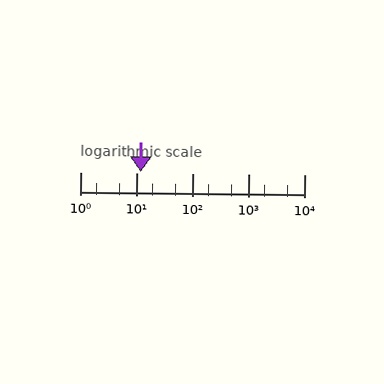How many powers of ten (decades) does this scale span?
The scale spans 4 decades, from 1 to 10000.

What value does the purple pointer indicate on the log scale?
The pointer indicates approximately 12.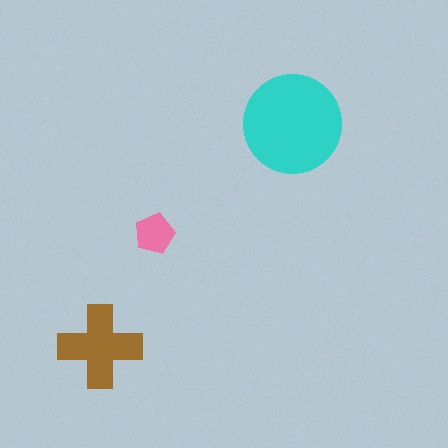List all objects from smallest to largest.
The pink pentagon, the brown cross, the cyan circle.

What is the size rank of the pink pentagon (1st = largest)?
3rd.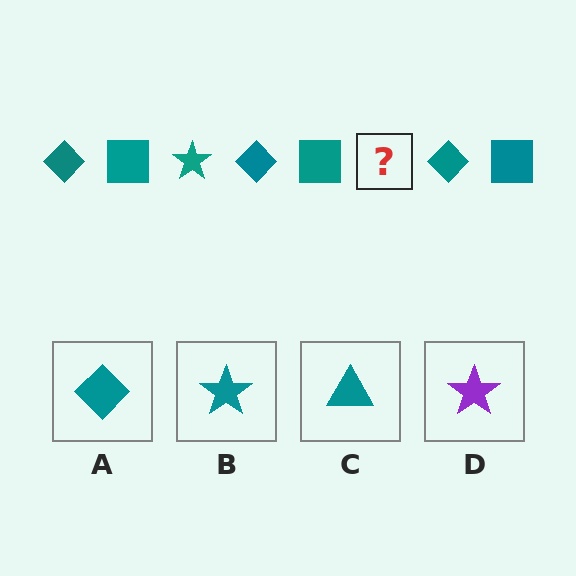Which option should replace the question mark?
Option B.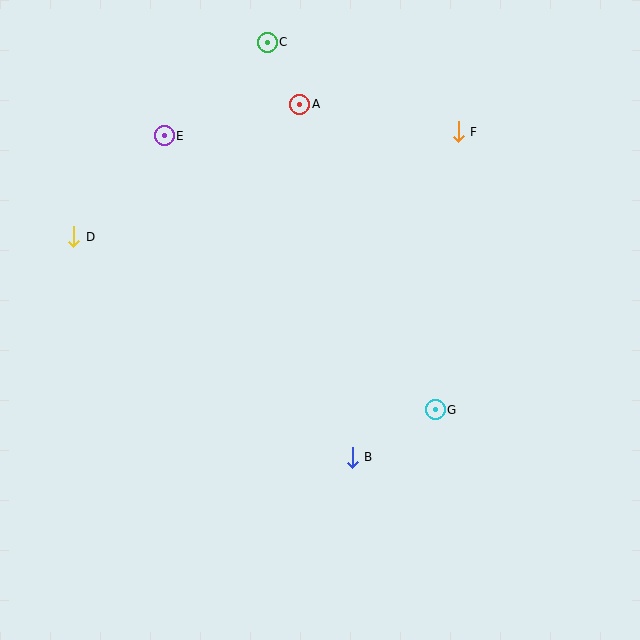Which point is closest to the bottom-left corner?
Point B is closest to the bottom-left corner.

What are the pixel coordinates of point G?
Point G is at (435, 410).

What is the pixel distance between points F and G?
The distance between F and G is 279 pixels.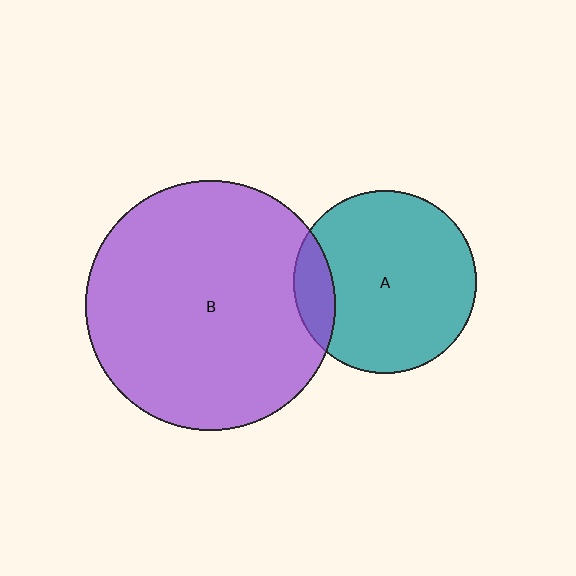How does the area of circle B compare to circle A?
Approximately 1.9 times.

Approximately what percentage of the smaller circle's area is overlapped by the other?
Approximately 15%.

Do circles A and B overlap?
Yes.